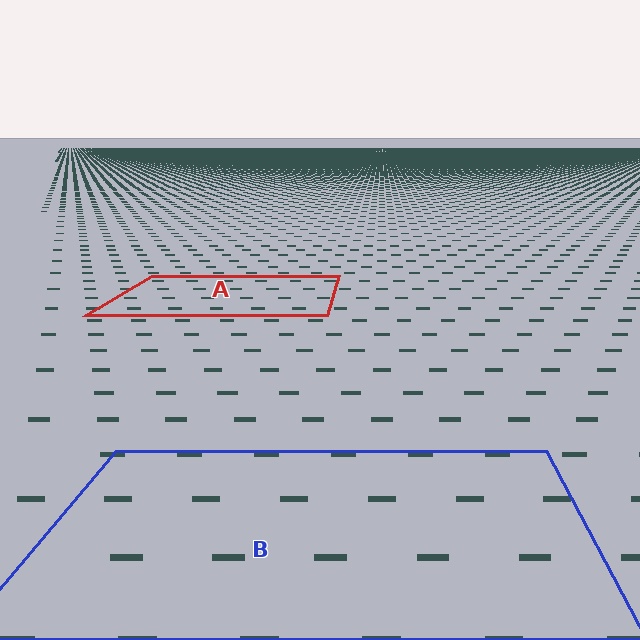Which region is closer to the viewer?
Region B is closer. The texture elements there are larger and more spread out.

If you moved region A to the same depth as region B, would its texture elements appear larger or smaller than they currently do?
They would appear larger. At a closer depth, the same texture elements are projected at a bigger on-screen size.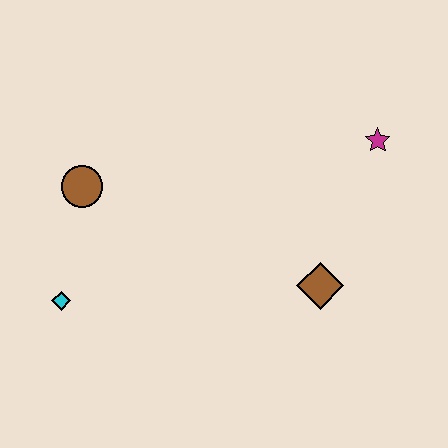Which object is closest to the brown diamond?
The magenta star is closest to the brown diamond.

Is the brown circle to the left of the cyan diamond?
No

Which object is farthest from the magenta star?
The cyan diamond is farthest from the magenta star.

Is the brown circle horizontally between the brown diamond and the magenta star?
No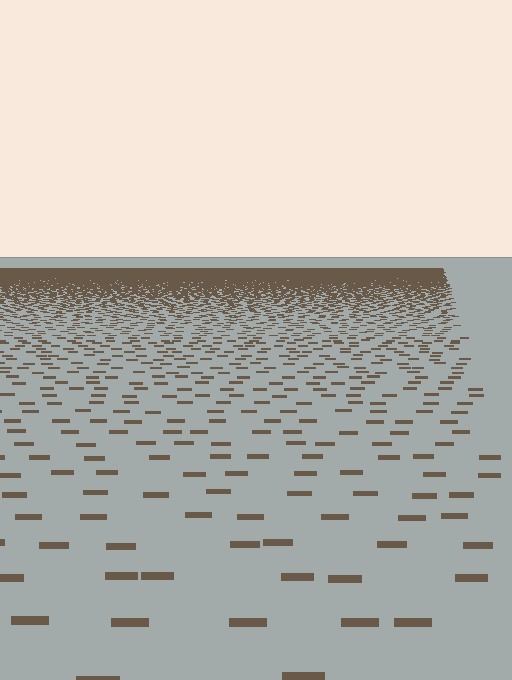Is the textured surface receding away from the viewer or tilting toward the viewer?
The surface is receding away from the viewer. Texture elements get smaller and denser toward the top.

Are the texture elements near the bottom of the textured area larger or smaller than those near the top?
Larger. Near the bottom, elements are closer to the viewer and appear at a bigger on-screen size.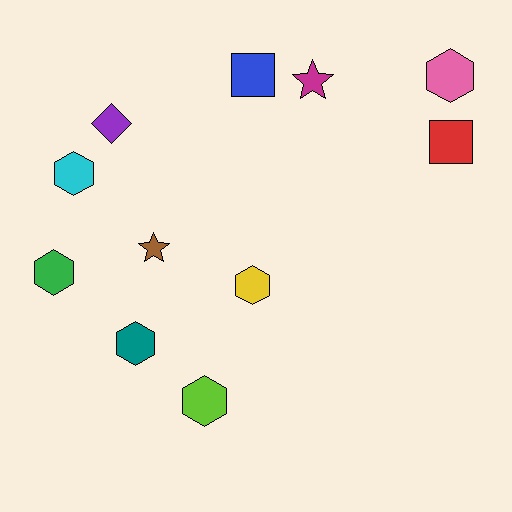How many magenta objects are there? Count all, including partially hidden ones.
There is 1 magenta object.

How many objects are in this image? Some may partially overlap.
There are 11 objects.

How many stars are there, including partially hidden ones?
There are 2 stars.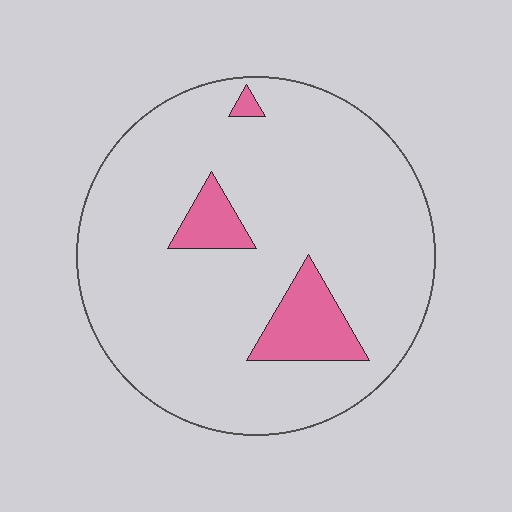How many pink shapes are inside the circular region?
3.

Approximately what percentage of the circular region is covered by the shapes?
Approximately 10%.